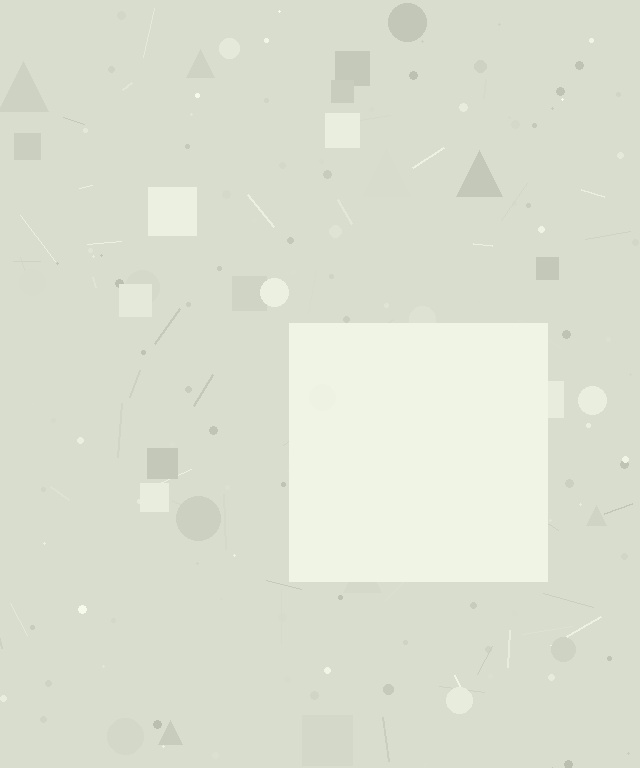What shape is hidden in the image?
A square is hidden in the image.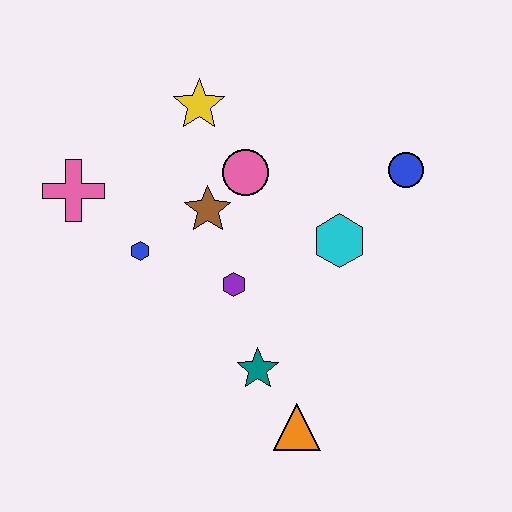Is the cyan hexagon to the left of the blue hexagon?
No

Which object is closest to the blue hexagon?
The brown star is closest to the blue hexagon.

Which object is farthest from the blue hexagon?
The blue circle is farthest from the blue hexagon.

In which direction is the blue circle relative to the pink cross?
The blue circle is to the right of the pink cross.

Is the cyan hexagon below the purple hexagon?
No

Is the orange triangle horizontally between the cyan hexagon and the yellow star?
Yes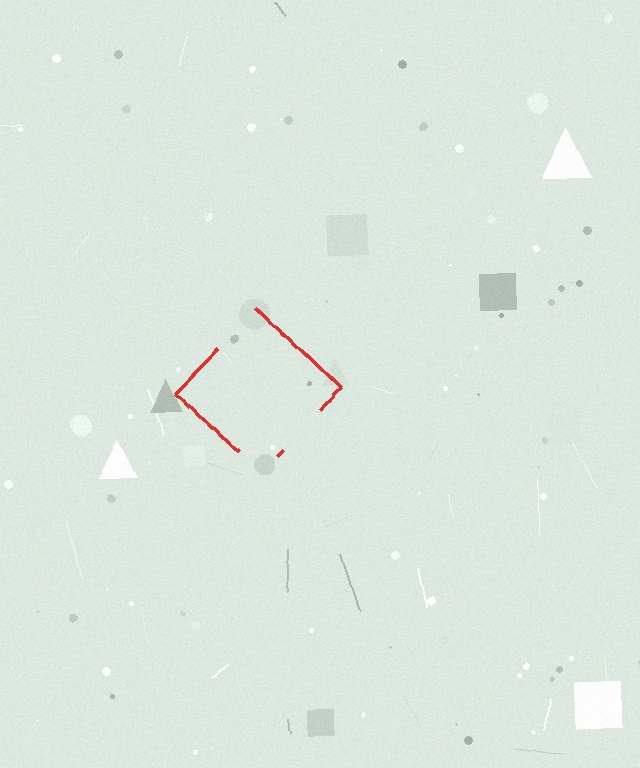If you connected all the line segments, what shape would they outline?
They would outline a diamond.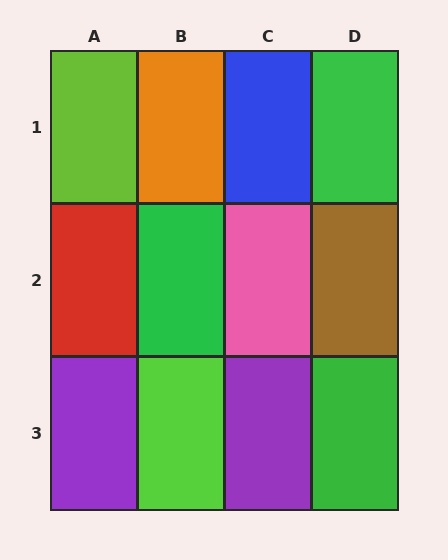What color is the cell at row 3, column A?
Purple.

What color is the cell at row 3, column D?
Green.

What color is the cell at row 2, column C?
Pink.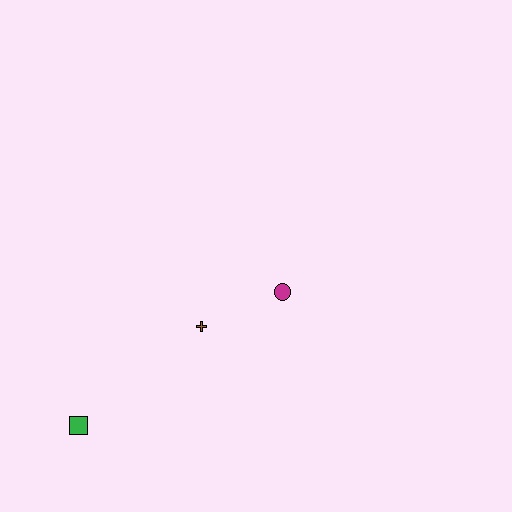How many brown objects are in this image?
There is 1 brown object.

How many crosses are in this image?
There is 1 cross.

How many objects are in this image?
There are 3 objects.